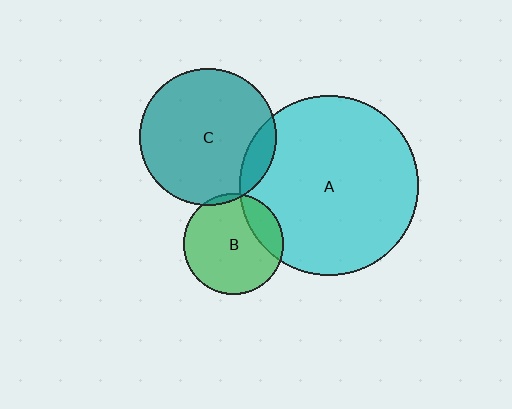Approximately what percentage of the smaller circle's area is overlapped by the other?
Approximately 10%.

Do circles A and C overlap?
Yes.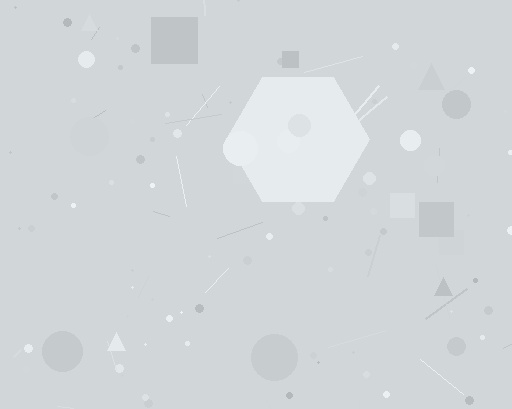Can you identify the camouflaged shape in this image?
The camouflaged shape is a hexagon.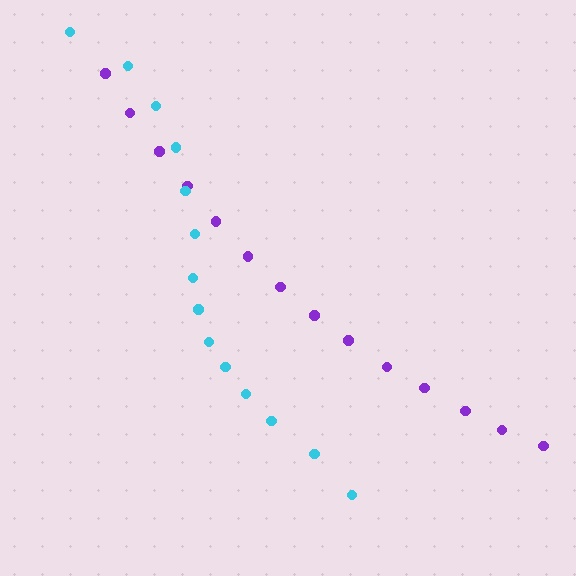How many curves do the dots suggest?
There are 2 distinct paths.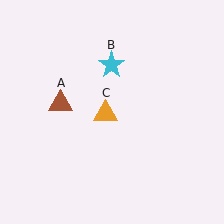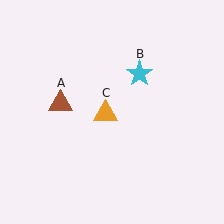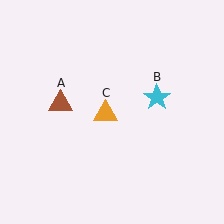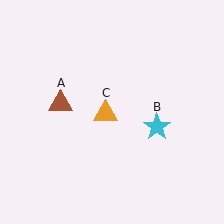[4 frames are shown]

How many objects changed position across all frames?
1 object changed position: cyan star (object B).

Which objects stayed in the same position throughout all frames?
Brown triangle (object A) and orange triangle (object C) remained stationary.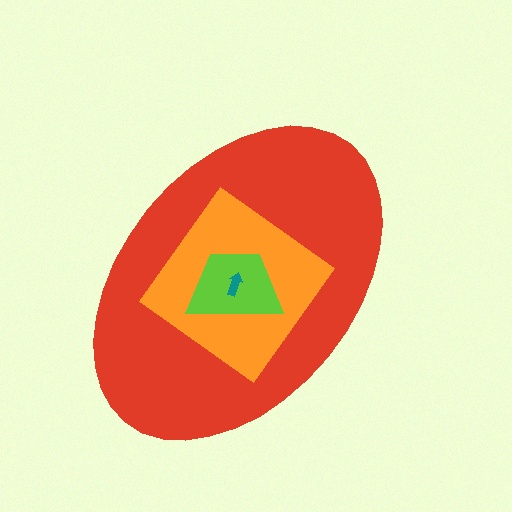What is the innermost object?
The teal arrow.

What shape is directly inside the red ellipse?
The orange diamond.